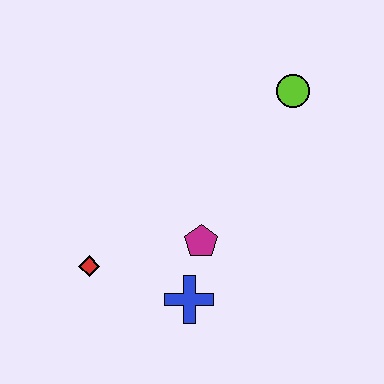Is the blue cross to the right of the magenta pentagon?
No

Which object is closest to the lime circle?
The magenta pentagon is closest to the lime circle.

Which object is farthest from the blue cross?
The lime circle is farthest from the blue cross.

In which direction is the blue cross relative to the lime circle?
The blue cross is below the lime circle.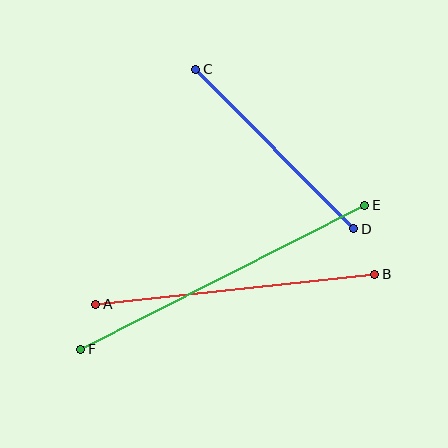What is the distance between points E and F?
The distance is approximately 318 pixels.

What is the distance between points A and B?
The distance is approximately 281 pixels.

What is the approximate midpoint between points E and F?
The midpoint is at approximately (223, 277) pixels.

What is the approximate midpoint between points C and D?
The midpoint is at approximately (275, 149) pixels.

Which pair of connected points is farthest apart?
Points E and F are farthest apart.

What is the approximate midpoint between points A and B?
The midpoint is at approximately (235, 289) pixels.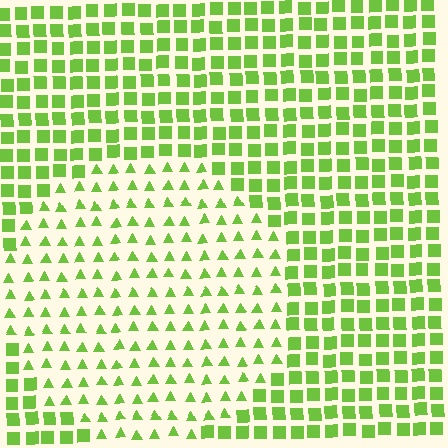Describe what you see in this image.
The image is filled with small lime elements arranged in a uniform grid. A circle-shaped region contains triangles, while the surrounding area contains squares. The boundary is defined purely by the change in element shape.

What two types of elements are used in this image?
The image uses triangles inside the circle region and squares outside it.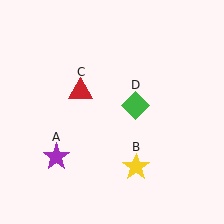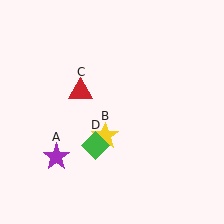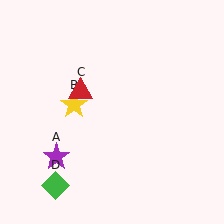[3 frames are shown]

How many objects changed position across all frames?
2 objects changed position: yellow star (object B), green diamond (object D).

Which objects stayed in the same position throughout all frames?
Purple star (object A) and red triangle (object C) remained stationary.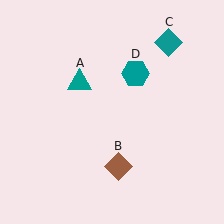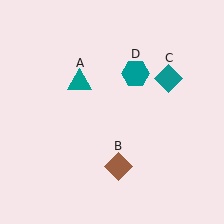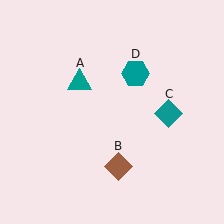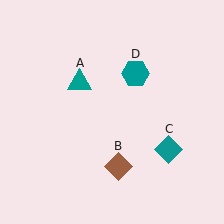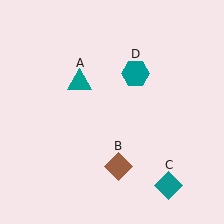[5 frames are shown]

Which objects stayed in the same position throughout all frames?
Teal triangle (object A) and brown diamond (object B) and teal hexagon (object D) remained stationary.